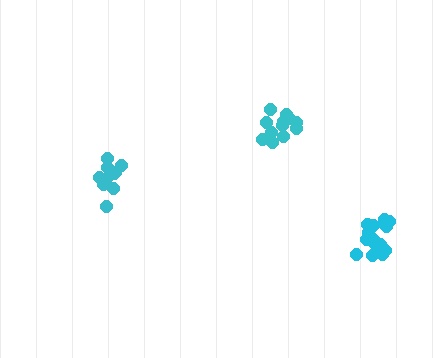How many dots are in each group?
Group 1: 11 dots, Group 2: 16 dots, Group 3: 12 dots (39 total).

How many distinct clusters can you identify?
There are 3 distinct clusters.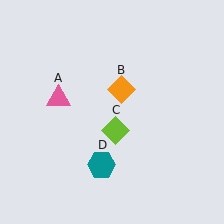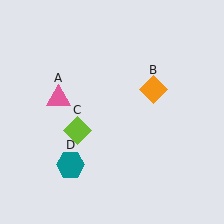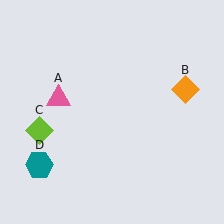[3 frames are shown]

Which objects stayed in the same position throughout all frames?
Pink triangle (object A) remained stationary.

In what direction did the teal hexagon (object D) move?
The teal hexagon (object D) moved left.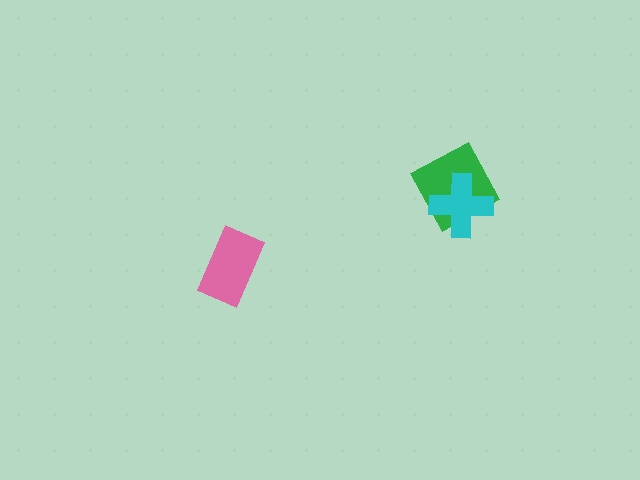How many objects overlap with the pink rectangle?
0 objects overlap with the pink rectangle.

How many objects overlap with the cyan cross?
1 object overlaps with the cyan cross.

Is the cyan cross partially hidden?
No, no other shape covers it.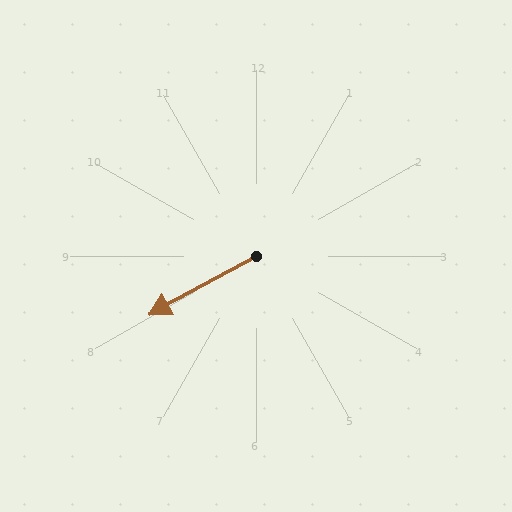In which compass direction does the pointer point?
Southwest.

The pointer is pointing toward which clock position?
Roughly 8 o'clock.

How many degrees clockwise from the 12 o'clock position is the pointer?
Approximately 242 degrees.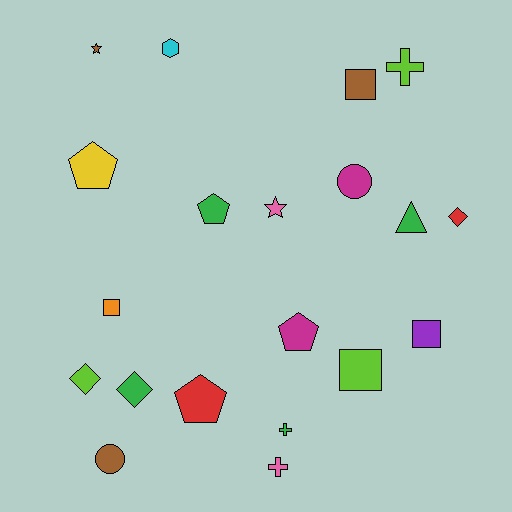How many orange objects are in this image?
There is 1 orange object.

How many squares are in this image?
There are 4 squares.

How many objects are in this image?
There are 20 objects.